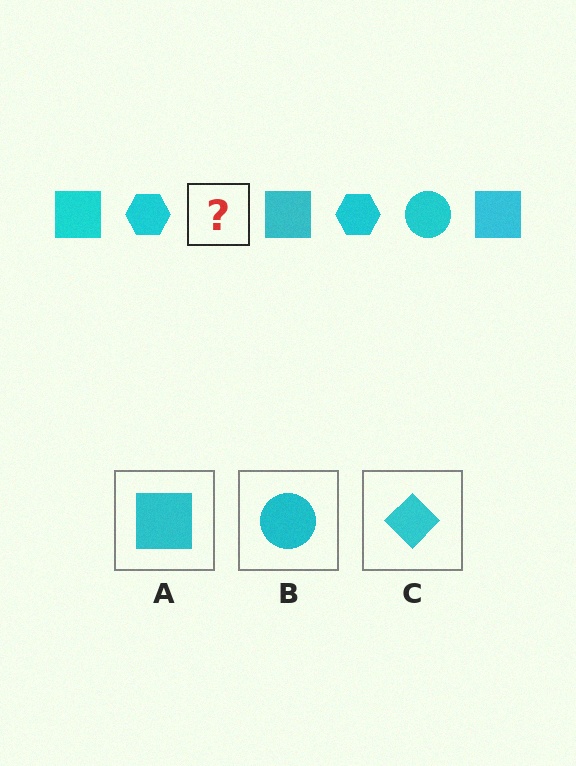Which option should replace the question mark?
Option B.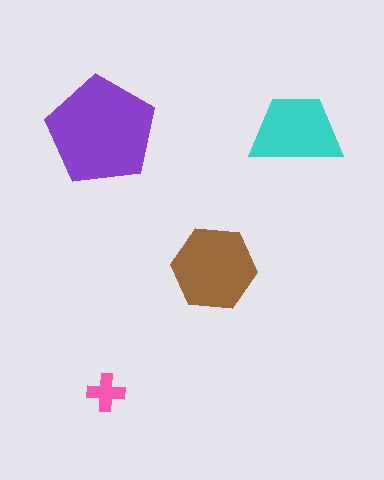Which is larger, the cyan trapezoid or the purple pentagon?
The purple pentagon.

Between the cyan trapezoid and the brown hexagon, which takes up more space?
The brown hexagon.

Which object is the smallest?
The pink cross.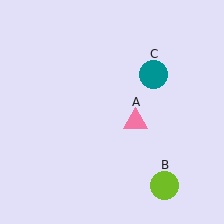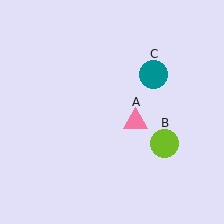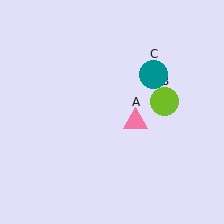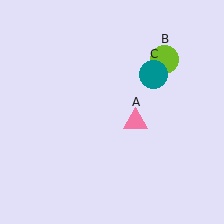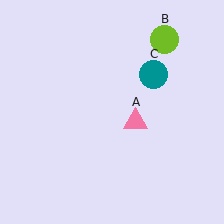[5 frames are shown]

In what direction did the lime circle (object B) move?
The lime circle (object B) moved up.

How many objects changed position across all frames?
1 object changed position: lime circle (object B).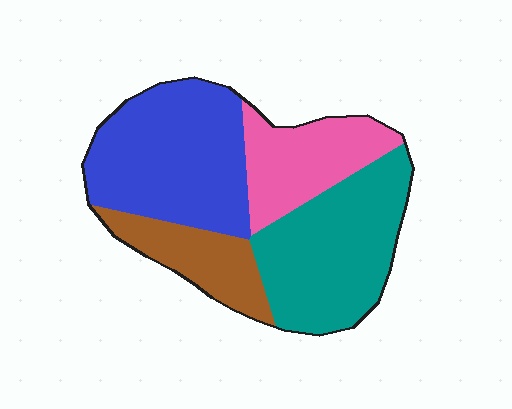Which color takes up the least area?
Brown, at roughly 15%.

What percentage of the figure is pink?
Pink covers 19% of the figure.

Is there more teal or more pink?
Teal.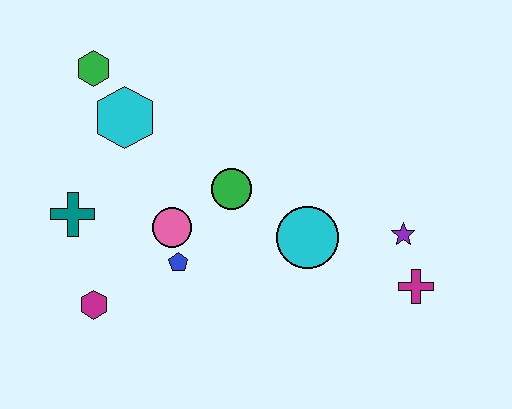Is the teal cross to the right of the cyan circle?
No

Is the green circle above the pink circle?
Yes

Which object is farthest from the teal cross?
The magenta cross is farthest from the teal cross.